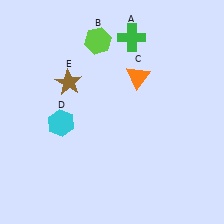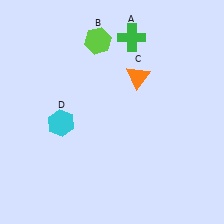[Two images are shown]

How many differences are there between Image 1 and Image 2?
There is 1 difference between the two images.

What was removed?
The brown star (E) was removed in Image 2.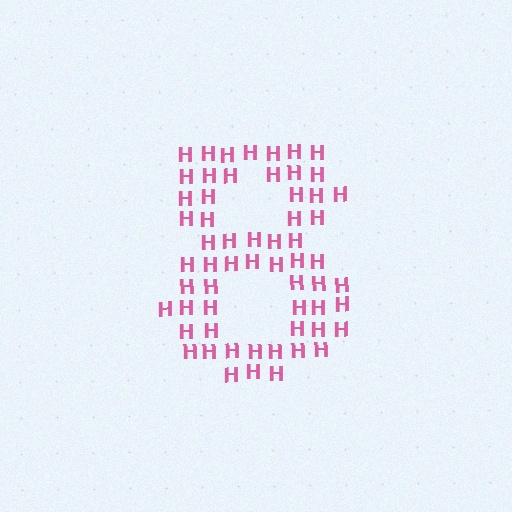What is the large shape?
The large shape is the digit 8.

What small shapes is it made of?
It is made of small letter H's.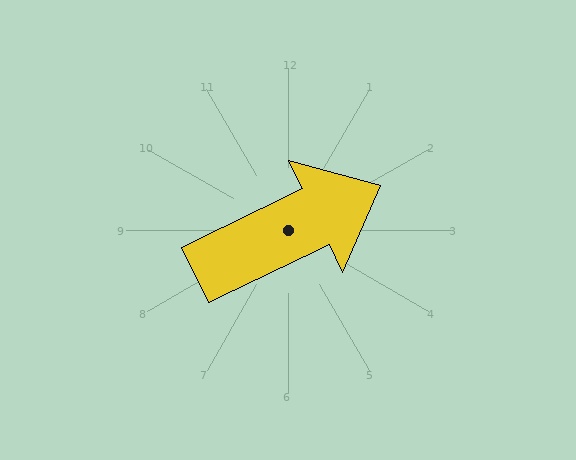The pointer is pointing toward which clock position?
Roughly 2 o'clock.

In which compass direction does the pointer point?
Northeast.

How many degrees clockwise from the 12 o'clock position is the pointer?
Approximately 64 degrees.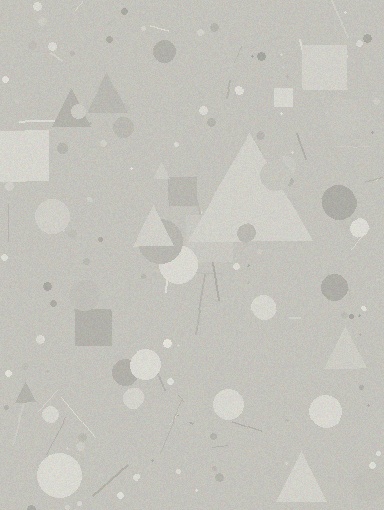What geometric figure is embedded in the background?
A triangle is embedded in the background.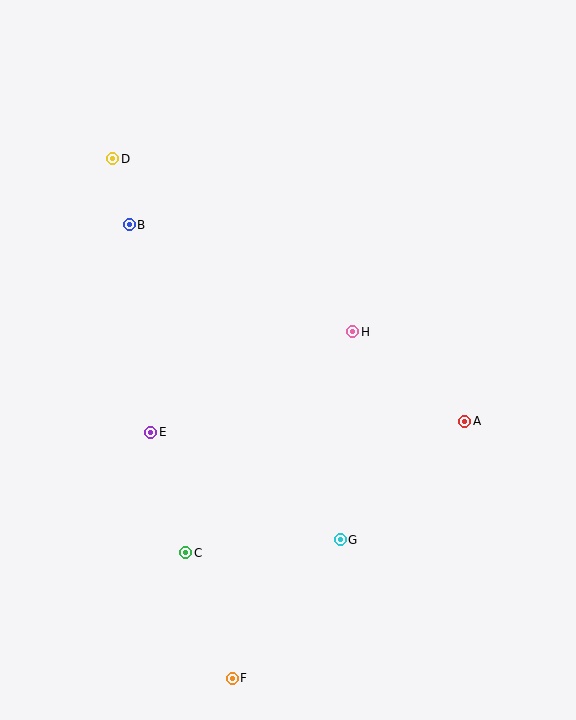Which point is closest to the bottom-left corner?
Point F is closest to the bottom-left corner.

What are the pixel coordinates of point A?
Point A is at (465, 421).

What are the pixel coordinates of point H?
Point H is at (353, 332).